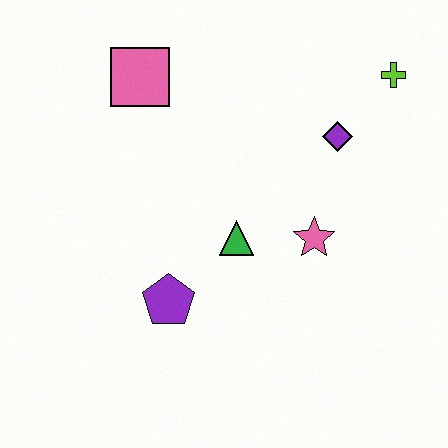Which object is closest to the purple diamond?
The lime cross is closest to the purple diamond.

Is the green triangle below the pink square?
Yes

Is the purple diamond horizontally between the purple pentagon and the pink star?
No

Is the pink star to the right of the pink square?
Yes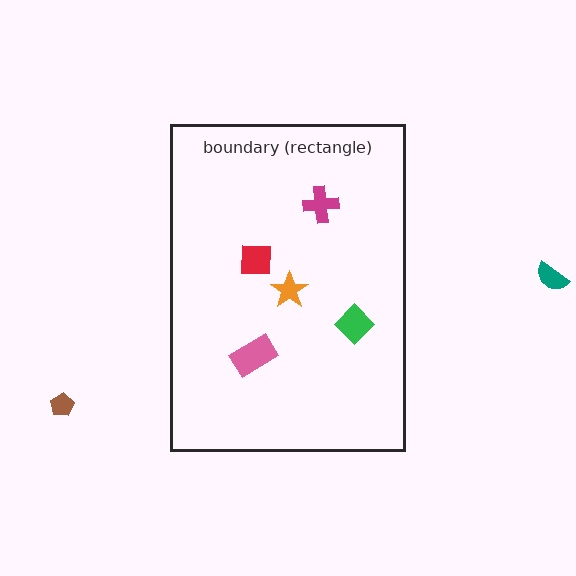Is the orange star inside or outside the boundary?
Inside.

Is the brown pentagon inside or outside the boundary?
Outside.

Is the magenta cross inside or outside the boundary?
Inside.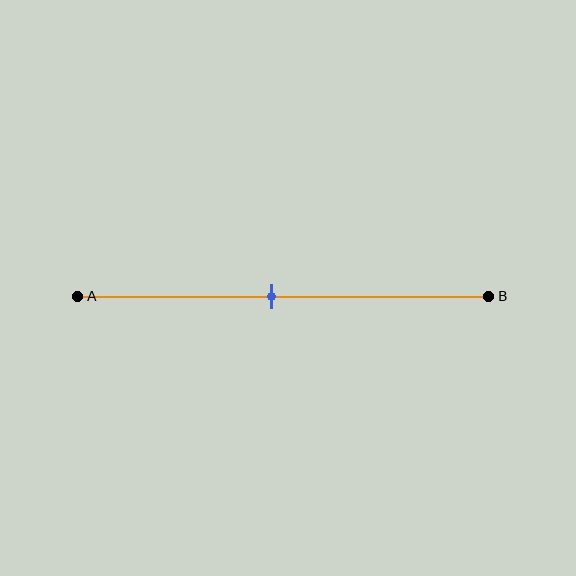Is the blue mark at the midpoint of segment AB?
Yes, the mark is approximately at the midpoint.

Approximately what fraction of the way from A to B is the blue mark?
The blue mark is approximately 45% of the way from A to B.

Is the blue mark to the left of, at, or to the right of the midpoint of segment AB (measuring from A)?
The blue mark is approximately at the midpoint of segment AB.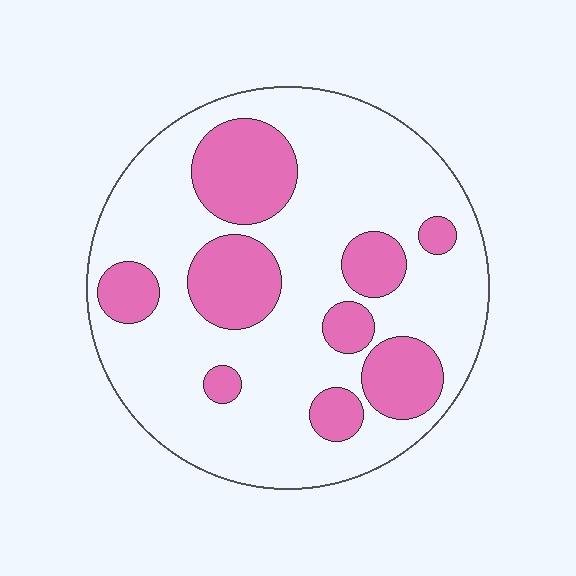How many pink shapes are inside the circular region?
9.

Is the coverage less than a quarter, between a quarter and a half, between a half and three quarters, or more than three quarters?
Between a quarter and a half.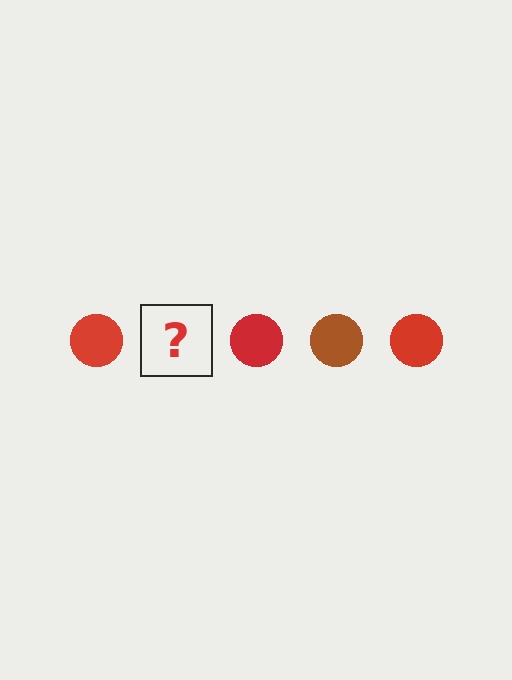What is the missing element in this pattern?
The missing element is a brown circle.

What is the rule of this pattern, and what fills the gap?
The rule is that the pattern cycles through red, brown circles. The gap should be filled with a brown circle.